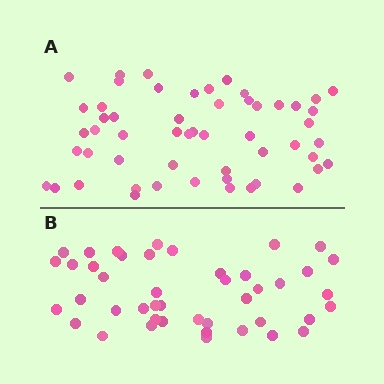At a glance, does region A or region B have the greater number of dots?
Region A (the top region) has more dots.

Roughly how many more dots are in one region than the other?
Region A has roughly 10 or so more dots than region B.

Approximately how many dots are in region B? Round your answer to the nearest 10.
About 40 dots. (The exact count is 44, which rounds to 40.)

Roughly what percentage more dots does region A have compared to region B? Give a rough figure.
About 25% more.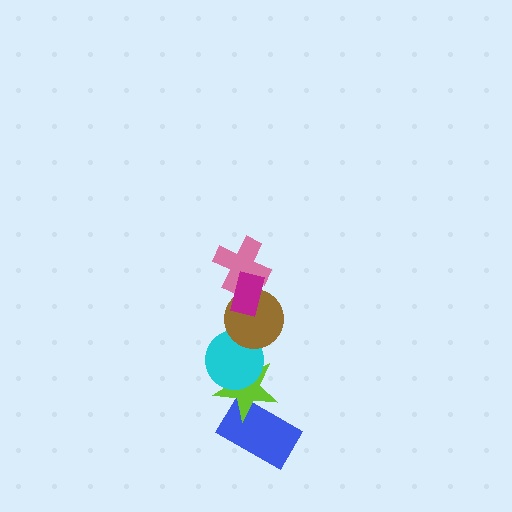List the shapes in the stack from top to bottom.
From top to bottom: the magenta rectangle, the pink cross, the brown circle, the cyan circle, the lime star, the blue rectangle.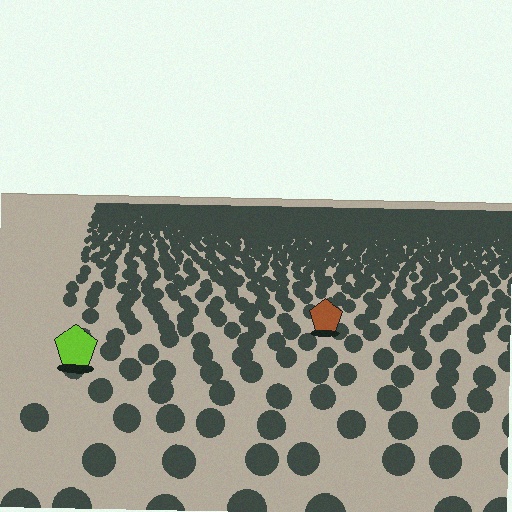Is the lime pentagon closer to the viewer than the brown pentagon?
Yes. The lime pentagon is closer — you can tell from the texture gradient: the ground texture is coarser near it.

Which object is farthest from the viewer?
The brown pentagon is farthest from the viewer. It appears smaller and the ground texture around it is denser.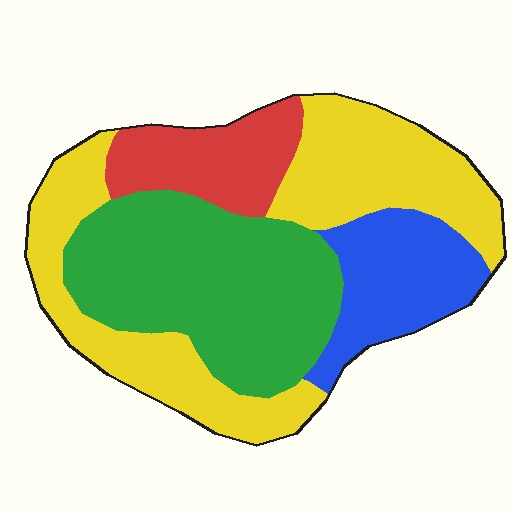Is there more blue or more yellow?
Yellow.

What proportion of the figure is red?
Red covers 13% of the figure.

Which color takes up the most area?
Yellow, at roughly 40%.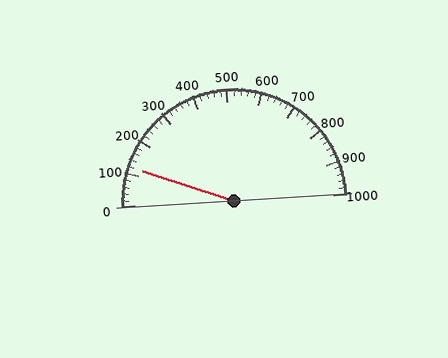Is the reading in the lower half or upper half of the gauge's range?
The reading is in the lower half of the range (0 to 1000).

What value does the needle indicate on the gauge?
The needle indicates approximately 120.